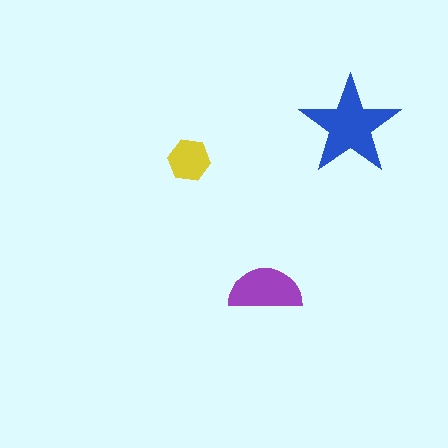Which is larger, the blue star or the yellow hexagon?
The blue star.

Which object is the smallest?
The yellow hexagon.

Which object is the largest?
The blue star.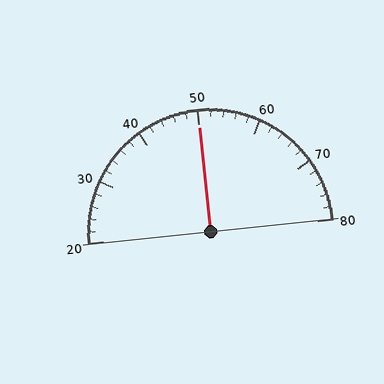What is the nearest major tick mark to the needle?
The nearest major tick mark is 50.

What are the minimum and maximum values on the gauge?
The gauge ranges from 20 to 80.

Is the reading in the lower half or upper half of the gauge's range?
The reading is in the upper half of the range (20 to 80).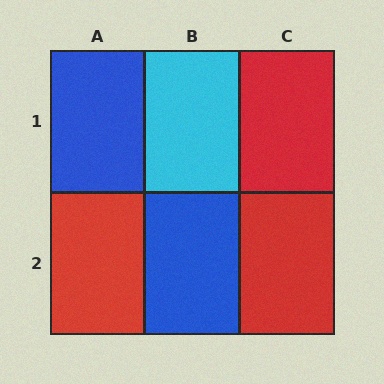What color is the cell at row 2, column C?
Red.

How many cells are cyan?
1 cell is cyan.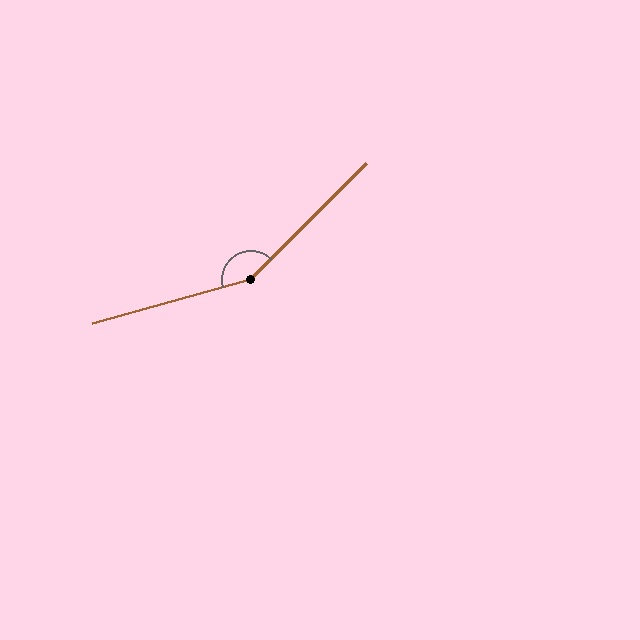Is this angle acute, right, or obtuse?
It is obtuse.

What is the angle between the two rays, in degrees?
Approximately 150 degrees.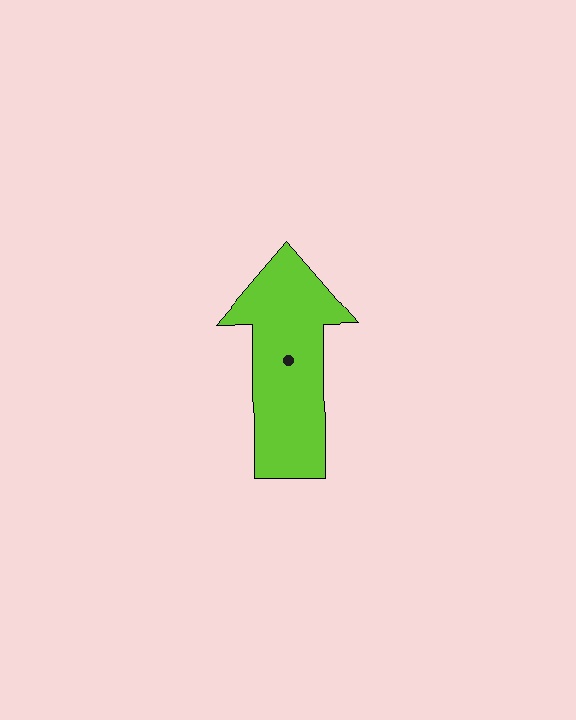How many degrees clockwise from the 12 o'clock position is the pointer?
Approximately 360 degrees.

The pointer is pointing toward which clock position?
Roughly 12 o'clock.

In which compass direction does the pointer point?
North.